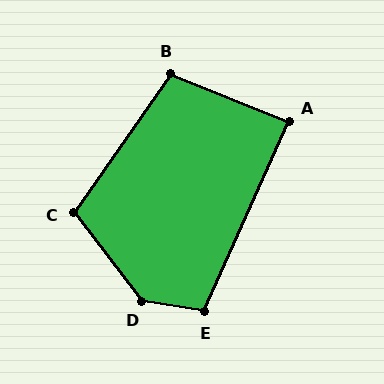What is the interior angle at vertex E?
Approximately 105 degrees (obtuse).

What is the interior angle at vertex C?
Approximately 108 degrees (obtuse).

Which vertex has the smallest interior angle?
A, at approximately 88 degrees.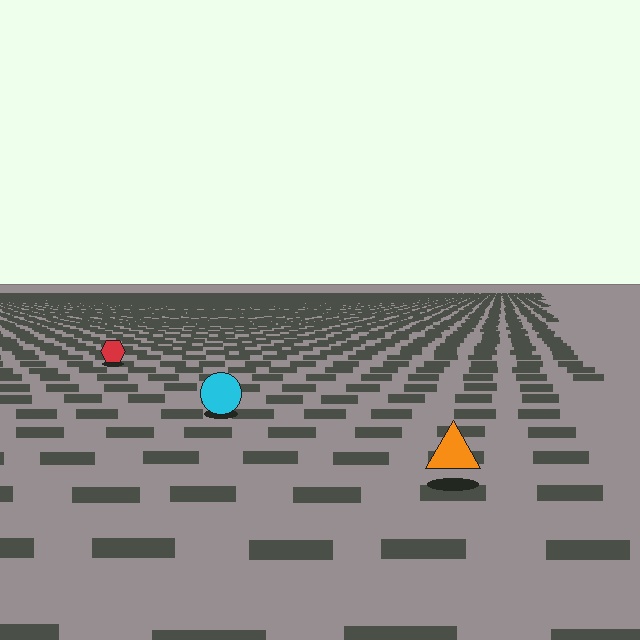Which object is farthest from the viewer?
The red hexagon is farthest from the viewer. It appears smaller and the ground texture around it is denser.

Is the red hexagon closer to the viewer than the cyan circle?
No. The cyan circle is closer — you can tell from the texture gradient: the ground texture is coarser near it.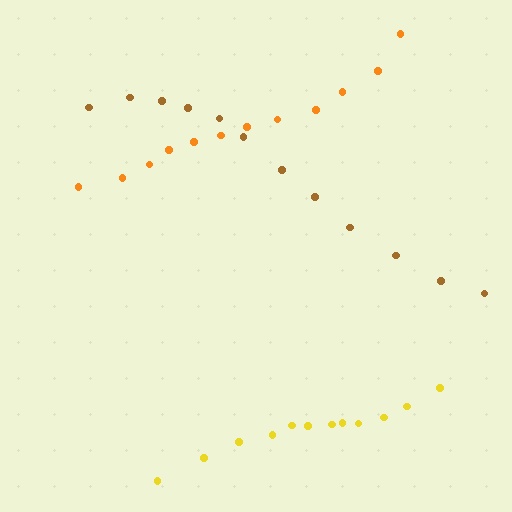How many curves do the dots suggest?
There are 3 distinct paths.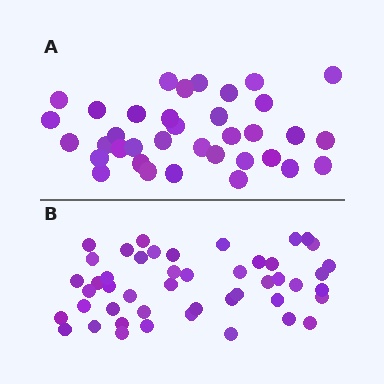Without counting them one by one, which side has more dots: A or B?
Region B (the bottom region) has more dots.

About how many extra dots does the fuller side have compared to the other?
Region B has roughly 12 or so more dots than region A.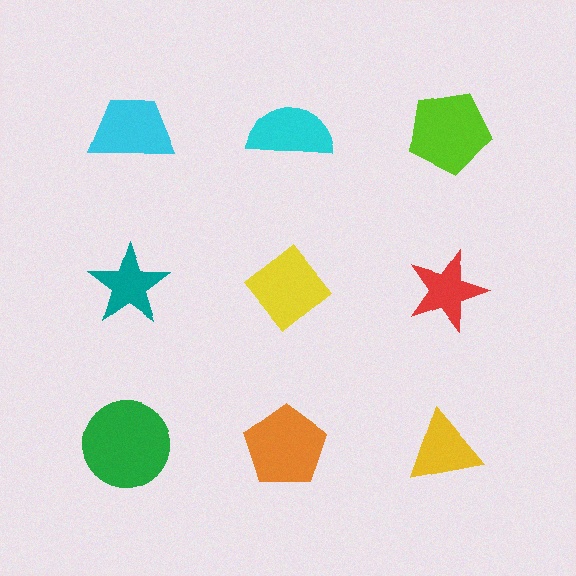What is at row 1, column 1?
A cyan trapezoid.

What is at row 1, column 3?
A lime pentagon.